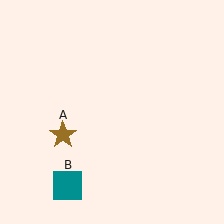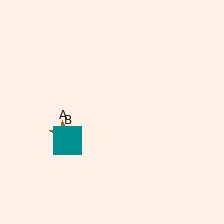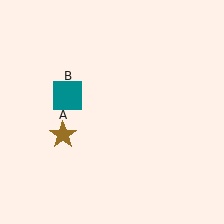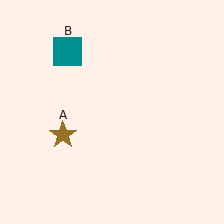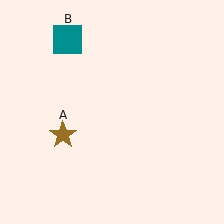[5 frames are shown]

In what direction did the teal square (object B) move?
The teal square (object B) moved up.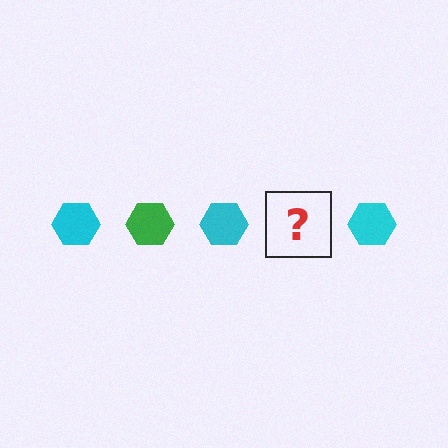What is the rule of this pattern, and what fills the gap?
The rule is that the pattern cycles through cyan, green hexagons. The gap should be filled with a green hexagon.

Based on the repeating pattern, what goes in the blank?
The blank should be a green hexagon.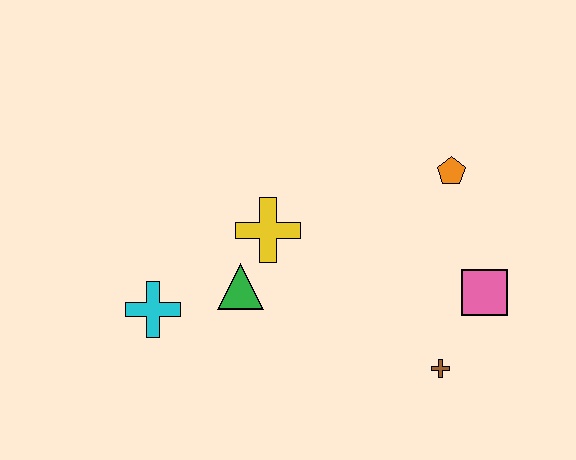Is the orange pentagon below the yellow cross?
No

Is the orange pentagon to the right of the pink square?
No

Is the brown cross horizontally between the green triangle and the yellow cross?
No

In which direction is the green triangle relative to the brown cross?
The green triangle is to the left of the brown cross.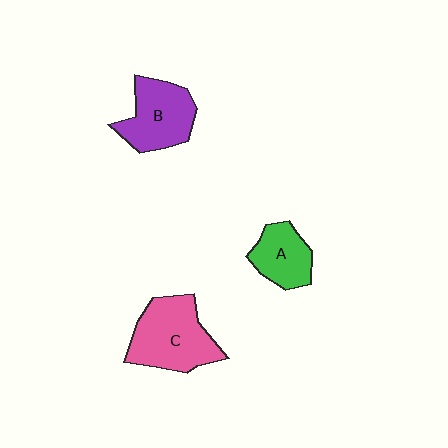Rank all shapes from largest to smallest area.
From largest to smallest: C (pink), B (purple), A (green).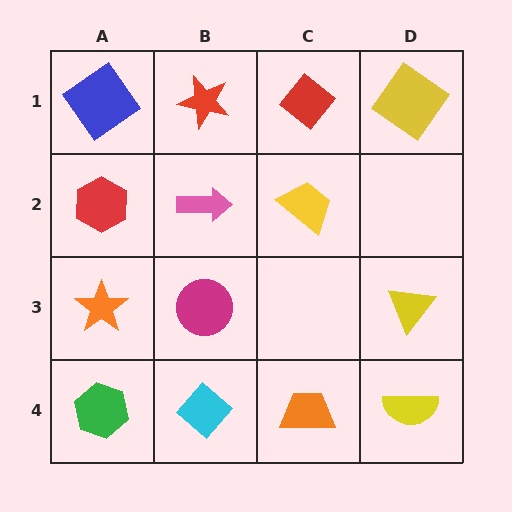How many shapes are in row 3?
3 shapes.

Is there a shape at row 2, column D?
No, that cell is empty.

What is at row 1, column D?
A yellow diamond.